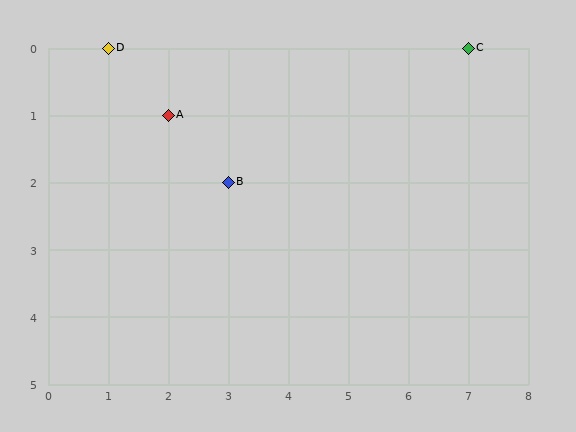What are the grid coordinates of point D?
Point D is at grid coordinates (1, 0).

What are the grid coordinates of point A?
Point A is at grid coordinates (2, 1).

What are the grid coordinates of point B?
Point B is at grid coordinates (3, 2).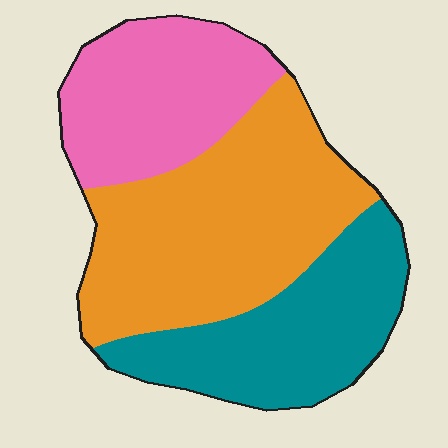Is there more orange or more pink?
Orange.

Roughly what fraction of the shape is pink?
Pink covers roughly 25% of the shape.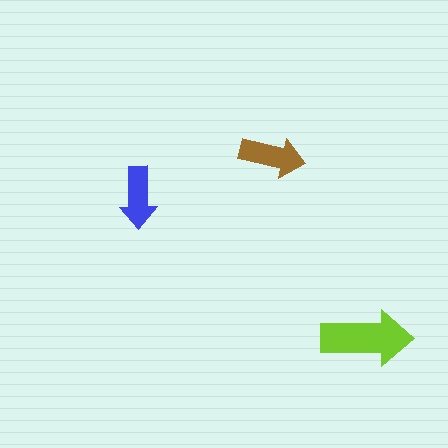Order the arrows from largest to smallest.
the lime one, the brown one, the blue one.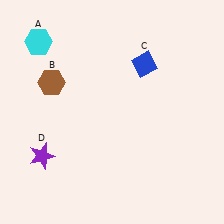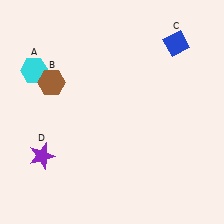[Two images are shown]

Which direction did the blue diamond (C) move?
The blue diamond (C) moved right.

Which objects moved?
The objects that moved are: the cyan hexagon (A), the blue diamond (C).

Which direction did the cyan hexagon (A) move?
The cyan hexagon (A) moved down.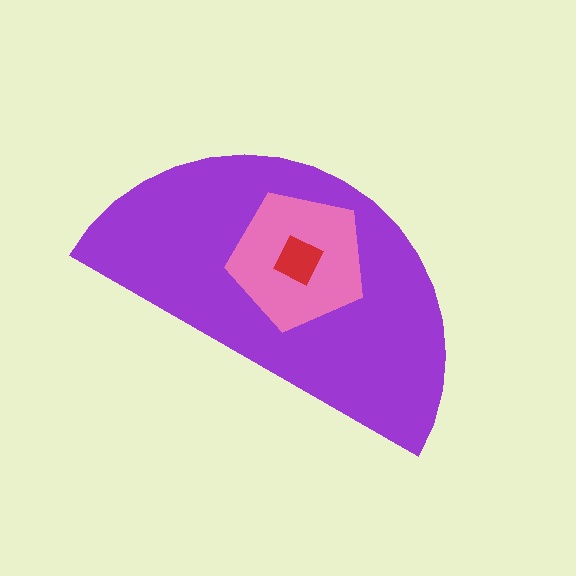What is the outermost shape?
The purple semicircle.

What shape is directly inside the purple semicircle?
The pink pentagon.